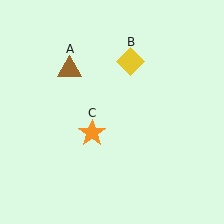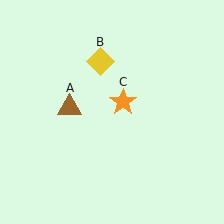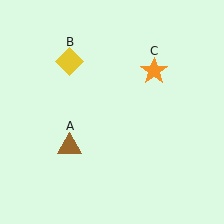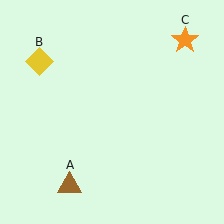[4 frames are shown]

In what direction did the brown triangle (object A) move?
The brown triangle (object A) moved down.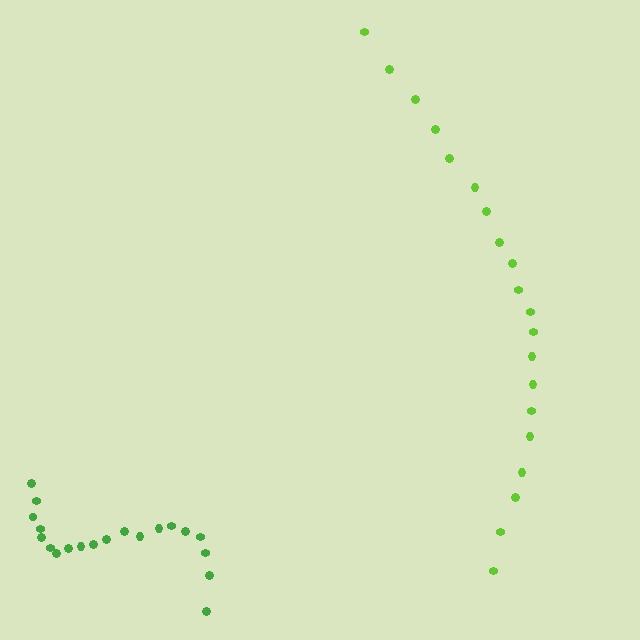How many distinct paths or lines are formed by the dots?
There are 2 distinct paths.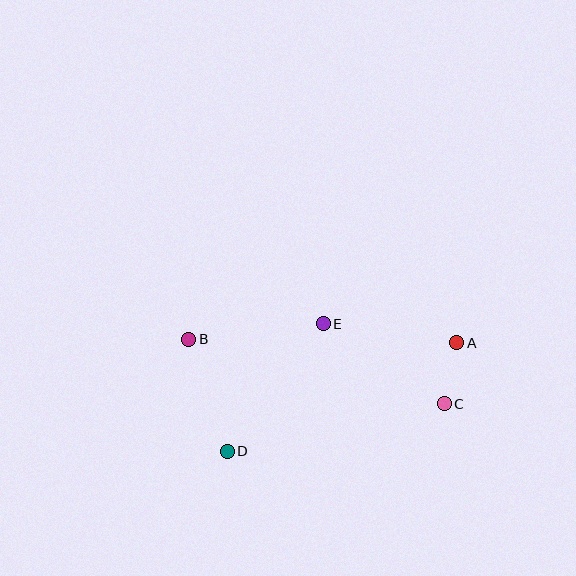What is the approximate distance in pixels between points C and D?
The distance between C and D is approximately 222 pixels.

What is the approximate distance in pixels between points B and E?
The distance between B and E is approximately 135 pixels.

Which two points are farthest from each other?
Points A and B are farthest from each other.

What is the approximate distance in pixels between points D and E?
The distance between D and E is approximately 160 pixels.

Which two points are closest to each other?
Points A and C are closest to each other.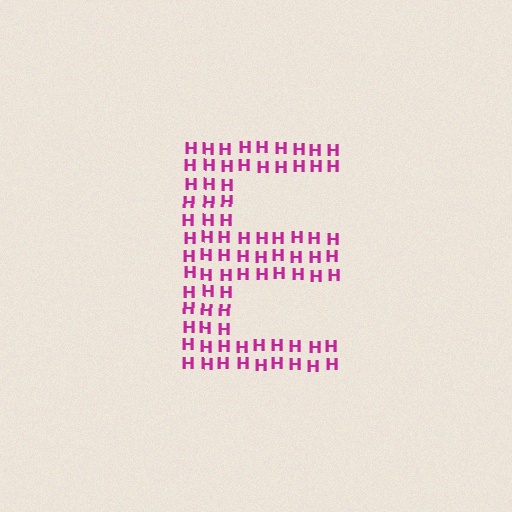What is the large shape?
The large shape is the letter E.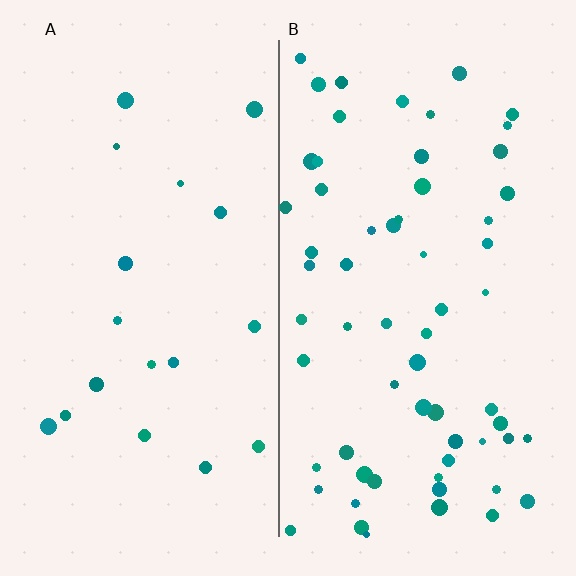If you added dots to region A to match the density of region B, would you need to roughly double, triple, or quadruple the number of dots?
Approximately triple.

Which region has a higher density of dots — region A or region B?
B (the right).